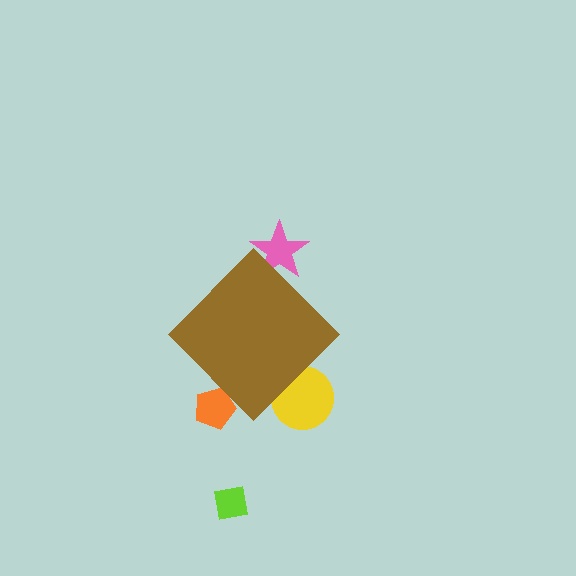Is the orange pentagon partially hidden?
Yes, the orange pentagon is partially hidden behind the brown diamond.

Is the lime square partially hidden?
No, the lime square is fully visible.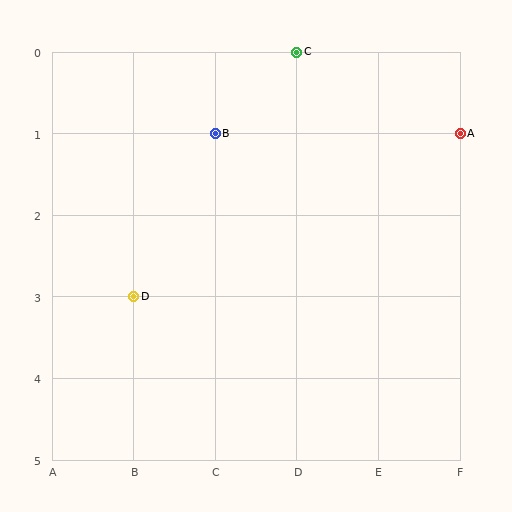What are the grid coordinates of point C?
Point C is at grid coordinates (D, 0).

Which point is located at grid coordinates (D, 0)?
Point C is at (D, 0).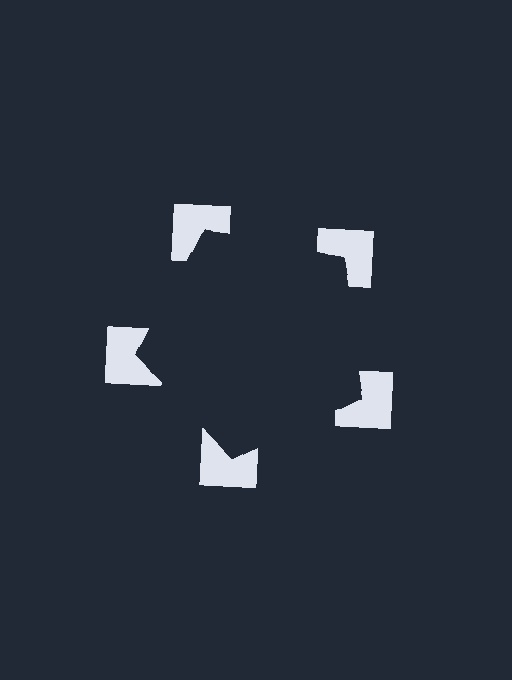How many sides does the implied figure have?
5 sides.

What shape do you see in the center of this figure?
An illusory pentagon — its edges are inferred from the aligned wedge cuts in the notched squares, not physically drawn.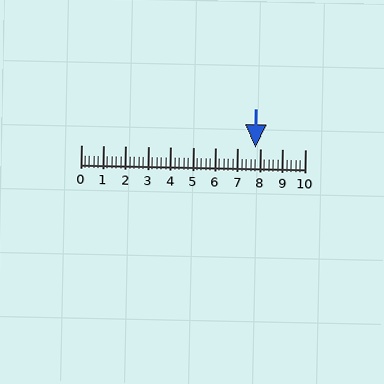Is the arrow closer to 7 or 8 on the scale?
The arrow is closer to 8.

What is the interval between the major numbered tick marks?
The major tick marks are spaced 1 units apart.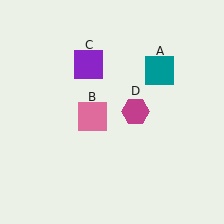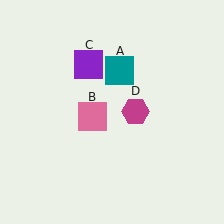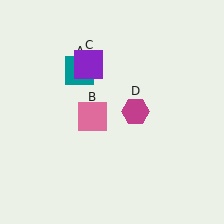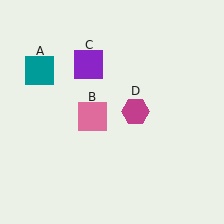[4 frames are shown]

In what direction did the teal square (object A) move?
The teal square (object A) moved left.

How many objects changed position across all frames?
1 object changed position: teal square (object A).